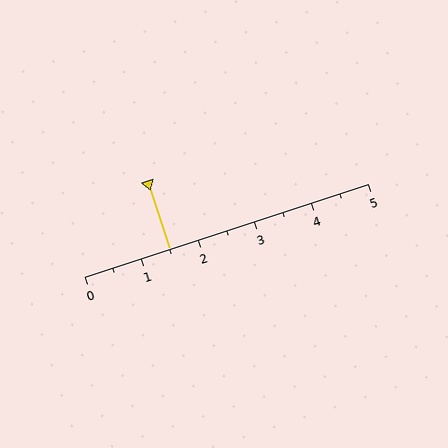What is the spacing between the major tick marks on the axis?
The major ticks are spaced 1 apart.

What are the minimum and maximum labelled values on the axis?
The axis runs from 0 to 5.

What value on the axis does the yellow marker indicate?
The marker indicates approximately 1.5.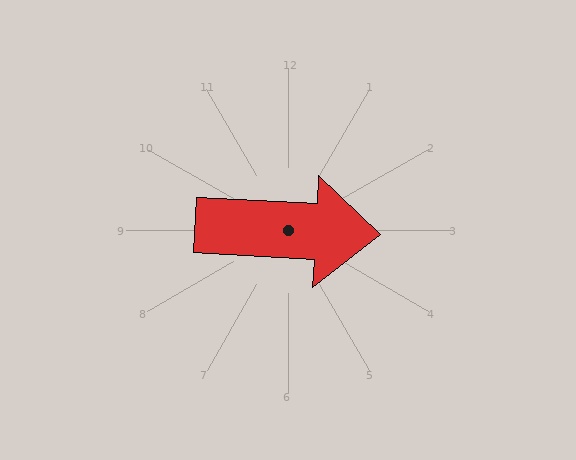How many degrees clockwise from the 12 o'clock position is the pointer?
Approximately 93 degrees.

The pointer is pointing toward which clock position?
Roughly 3 o'clock.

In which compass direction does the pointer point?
East.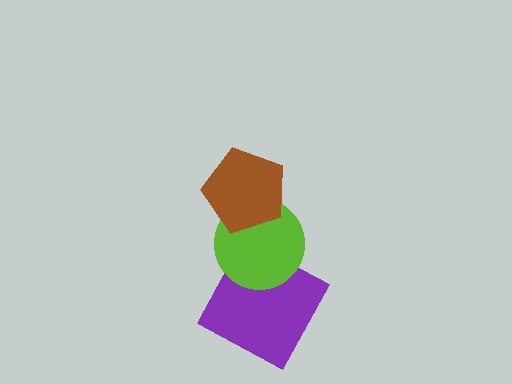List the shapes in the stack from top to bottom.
From top to bottom: the brown pentagon, the lime circle, the purple square.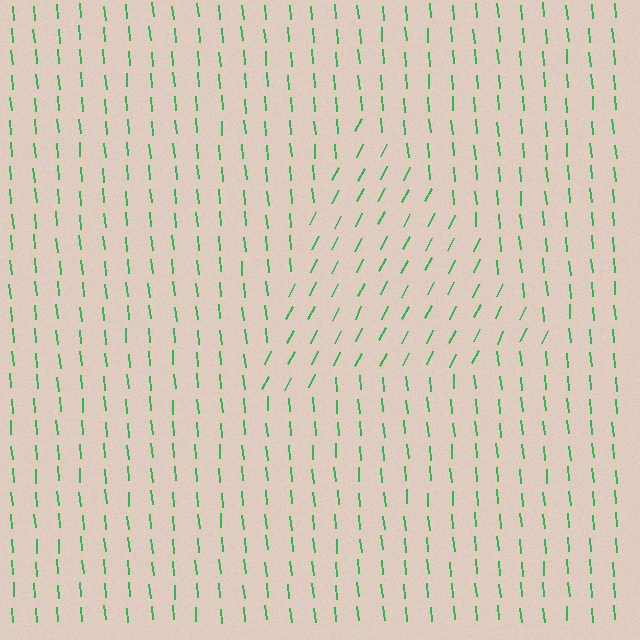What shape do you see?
I see a triangle.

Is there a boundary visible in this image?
Yes, there is a texture boundary formed by a change in line orientation.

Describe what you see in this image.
The image is filled with small green line segments. A triangle region in the image has lines oriented differently from the surrounding lines, creating a visible texture boundary.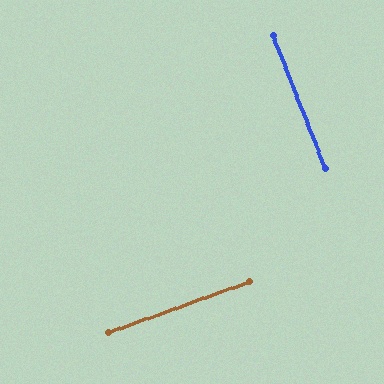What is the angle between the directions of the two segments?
Approximately 88 degrees.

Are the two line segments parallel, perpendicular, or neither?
Perpendicular — they meet at approximately 88°.